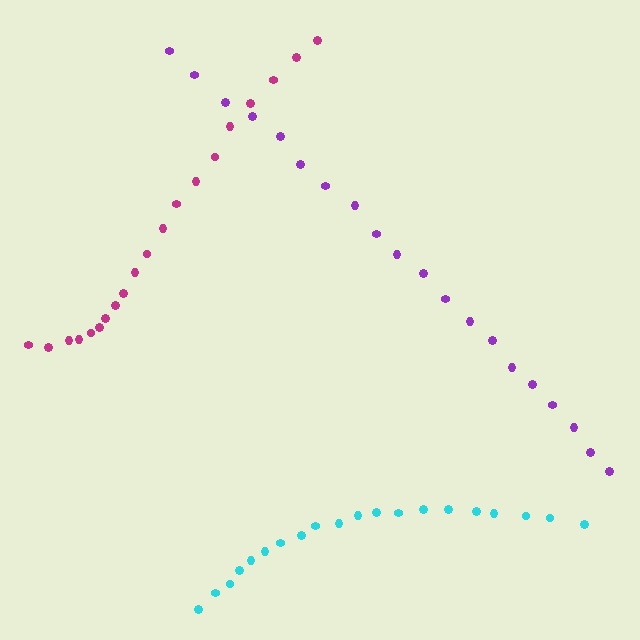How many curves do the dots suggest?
There are 3 distinct paths.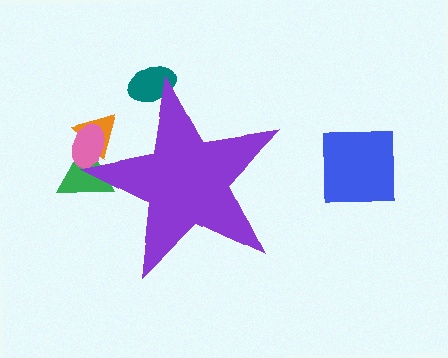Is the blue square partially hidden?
No, the blue square is fully visible.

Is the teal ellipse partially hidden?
Yes, the teal ellipse is partially hidden behind the purple star.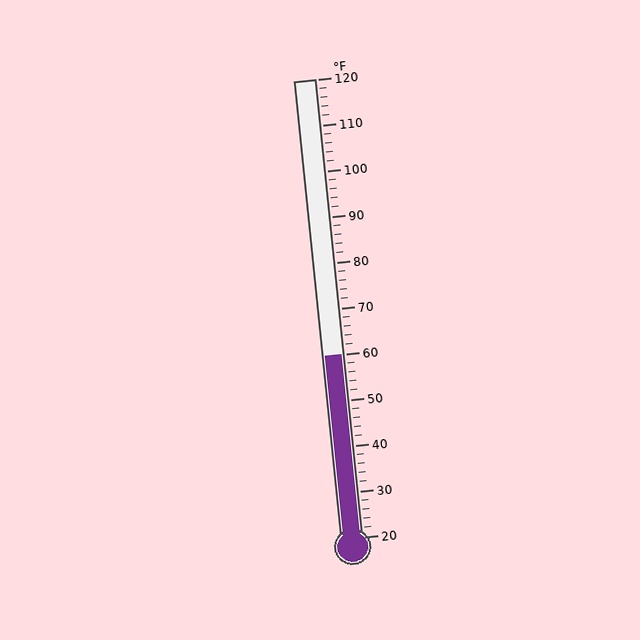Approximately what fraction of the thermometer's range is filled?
The thermometer is filled to approximately 40% of its range.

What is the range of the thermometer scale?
The thermometer scale ranges from 20°F to 120°F.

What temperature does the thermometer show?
The thermometer shows approximately 60°F.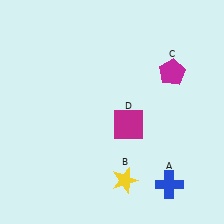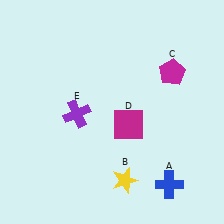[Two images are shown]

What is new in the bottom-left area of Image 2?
A purple cross (E) was added in the bottom-left area of Image 2.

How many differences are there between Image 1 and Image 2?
There is 1 difference between the two images.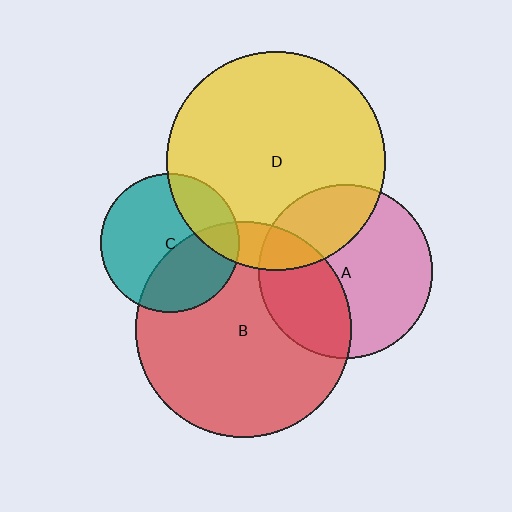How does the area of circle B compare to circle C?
Approximately 2.4 times.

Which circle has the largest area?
Circle D (yellow).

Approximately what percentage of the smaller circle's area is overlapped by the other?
Approximately 25%.